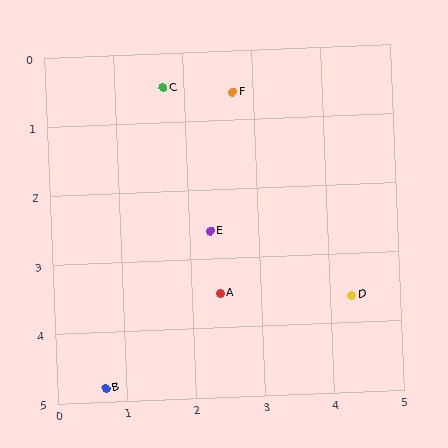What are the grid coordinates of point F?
Point F is at approximately (2.7, 0.6).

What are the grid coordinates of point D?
Point D is at approximately (4.3, 3.6).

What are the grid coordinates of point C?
Point C is at approximately (1.7, 0.5).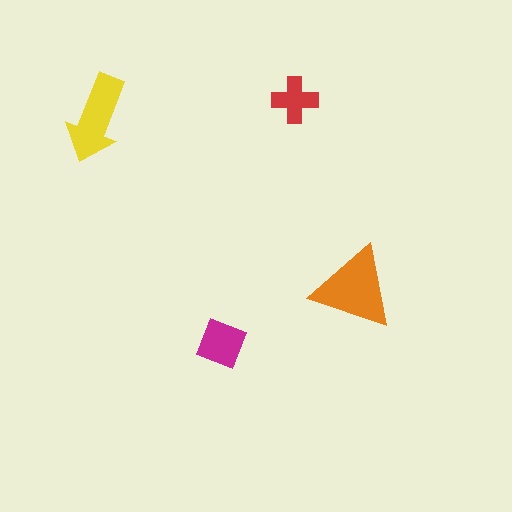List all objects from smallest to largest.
The red cross, the magenta diamond, the yellow arrow, the orange triangle.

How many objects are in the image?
There are 4 objects in the image.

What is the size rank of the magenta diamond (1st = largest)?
3rd.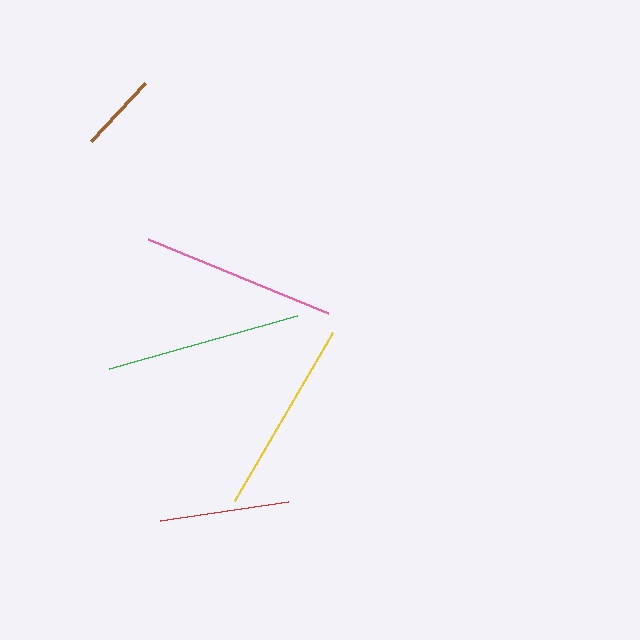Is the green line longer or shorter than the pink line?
The green line is longer than the pink line.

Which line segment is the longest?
The green line is the longest at approximately 196 pixels.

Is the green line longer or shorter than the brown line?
The green line is longer than the brown line.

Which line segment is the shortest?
The brown line is the shortest at approximately 79 pixels.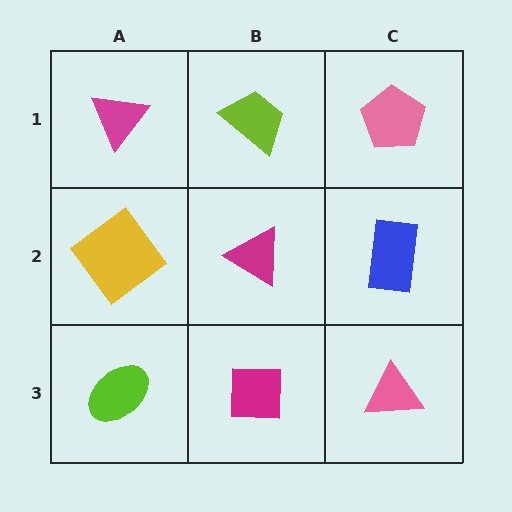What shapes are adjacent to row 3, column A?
A yellow diamond (row 2, column A), a magenta square (row 3, column B).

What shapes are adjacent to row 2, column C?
A pink pentagon (row 1, column C), a pink triangle (row 3, column C), a magenta triangle (row 2, column B).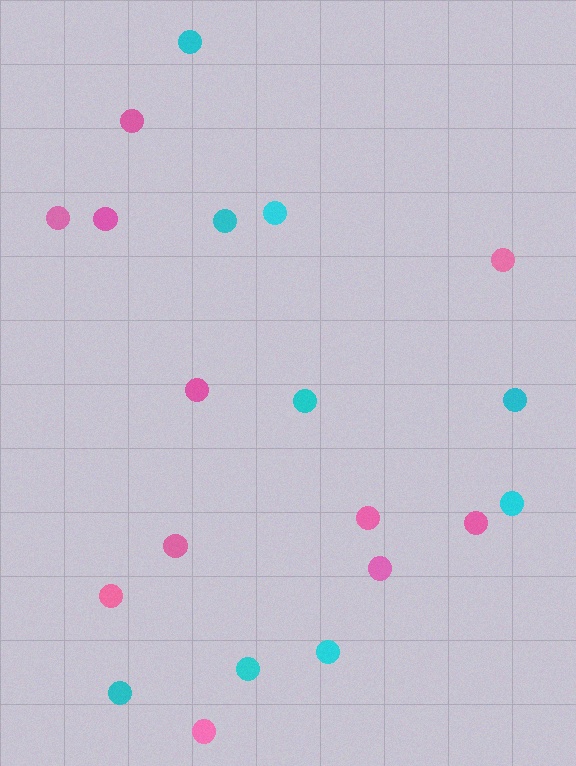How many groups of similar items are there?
There are 2 groups: one group of cyan circles (9) and one group of pink circles (11).